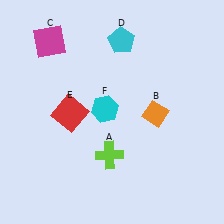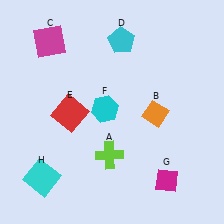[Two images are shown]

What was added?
A magenta diamond (G), a cyan square (H) were added in Image 2.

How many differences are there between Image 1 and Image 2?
There are 2 differences between the two images.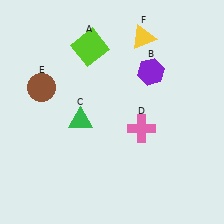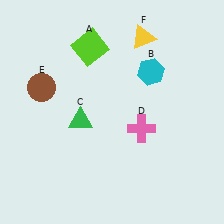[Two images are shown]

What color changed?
The hexagon (B) changed from purple in Image 1 to cyan in Image 2.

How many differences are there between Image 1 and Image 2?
There is 1 difference between the two images.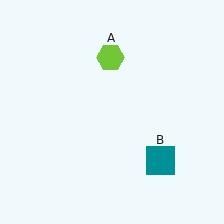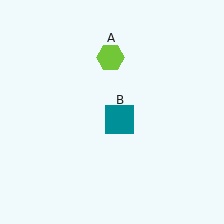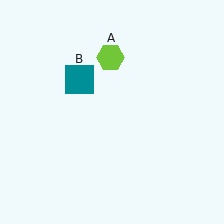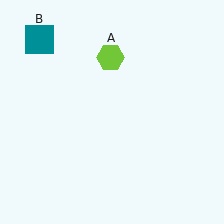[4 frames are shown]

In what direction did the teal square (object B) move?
The teal square (object B) moved up and to the left.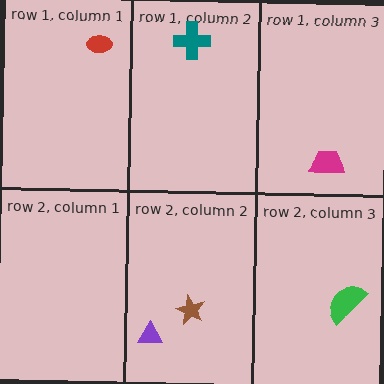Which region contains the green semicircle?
The row 2, column 3 region.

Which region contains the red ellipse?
The row 1, column 1 region.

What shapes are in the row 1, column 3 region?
The magenta trapezoid.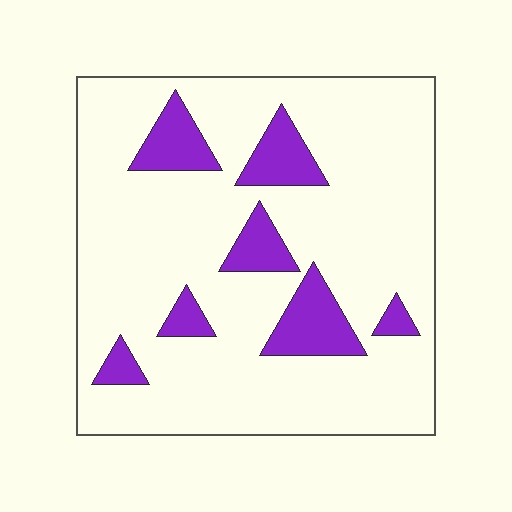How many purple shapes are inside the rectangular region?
7.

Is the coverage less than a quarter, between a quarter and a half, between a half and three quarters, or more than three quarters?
Less than a quarter.